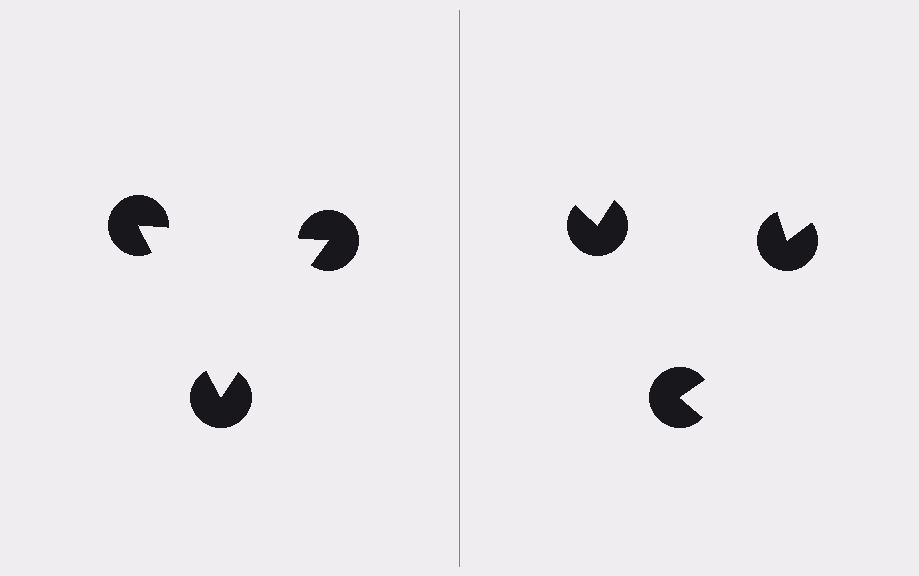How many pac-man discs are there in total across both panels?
6 — 3 on each side.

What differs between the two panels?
The pac-man discs are positioned identically on both sides; only the wedge orientations differ. On the left they align to a triangle; on the right they are misaligned.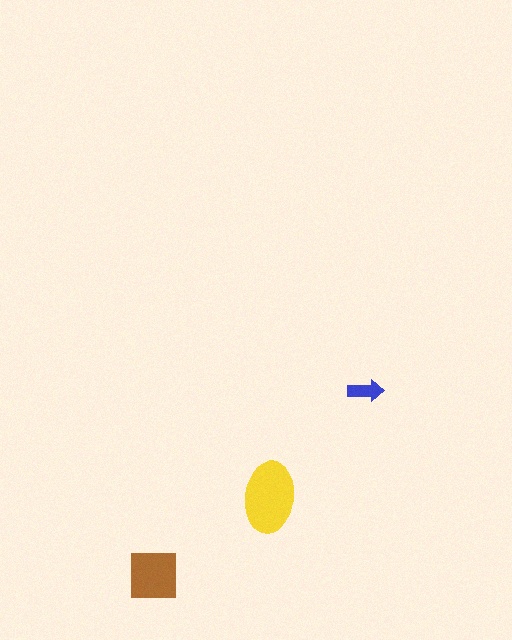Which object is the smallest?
The blue arrow.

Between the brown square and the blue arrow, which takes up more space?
The brown square.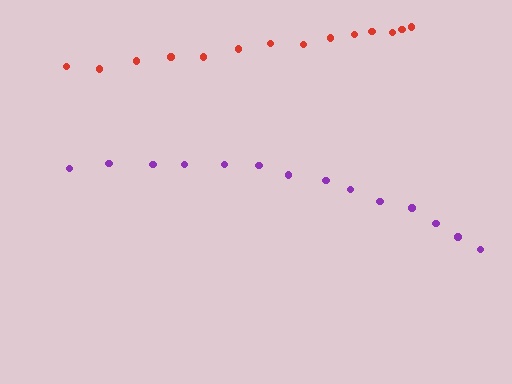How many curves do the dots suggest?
There are 2 distinct paths.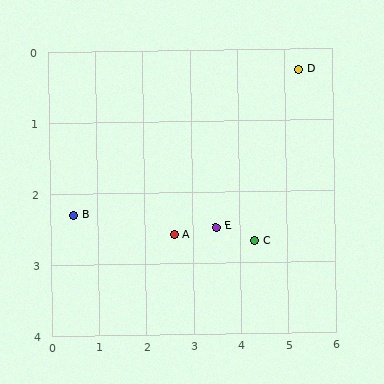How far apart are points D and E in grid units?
Points D and E are about 2.8 grid units apart.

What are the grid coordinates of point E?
Point E is at approximately (3.5, 2.5).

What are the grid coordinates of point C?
Point C is at approximately (4.3, 2.7).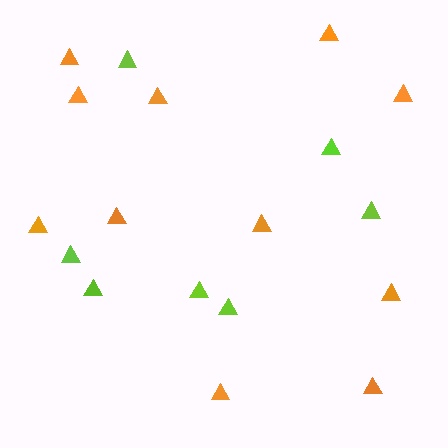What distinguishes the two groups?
There are 2 groups: one group of orange triangles (11) and one group of lime triangles (7).